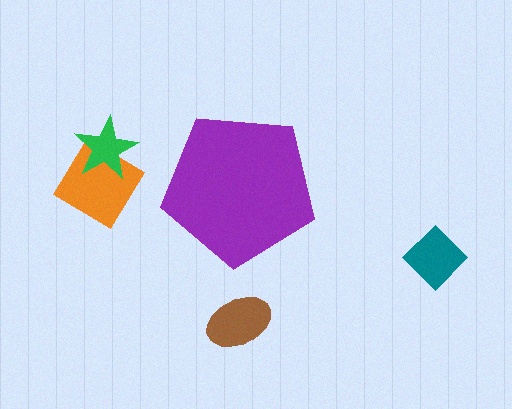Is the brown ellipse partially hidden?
No, the brown ellipse is fully visible.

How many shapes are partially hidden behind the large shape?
0 shapes are partially hidden.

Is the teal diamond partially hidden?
No, the teal diamond is fully visible.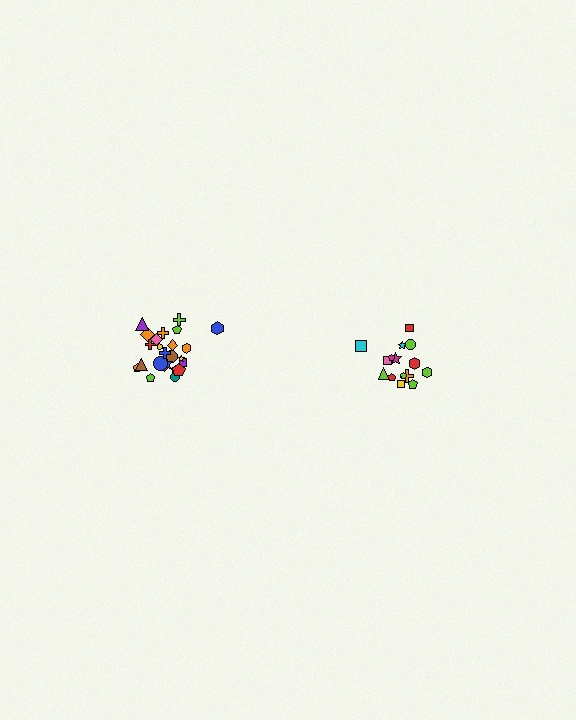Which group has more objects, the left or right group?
The left group.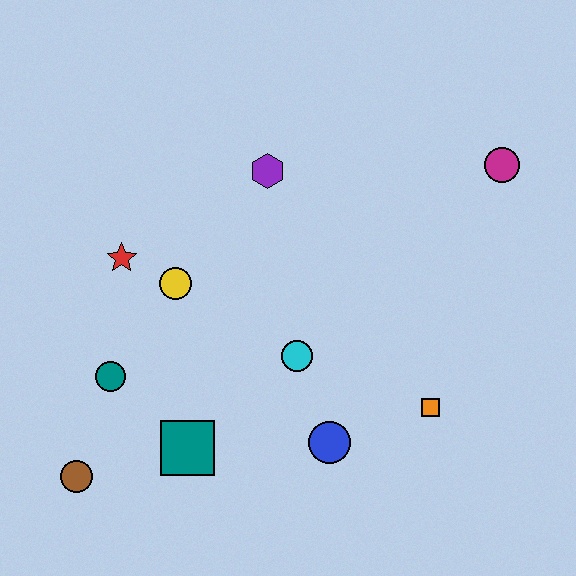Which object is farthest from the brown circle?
The magenta circle is farthest from the brown circle.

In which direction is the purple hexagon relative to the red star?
The purple hexagon is to the right of the red star.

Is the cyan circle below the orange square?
No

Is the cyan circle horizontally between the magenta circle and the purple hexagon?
Yes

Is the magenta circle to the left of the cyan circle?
No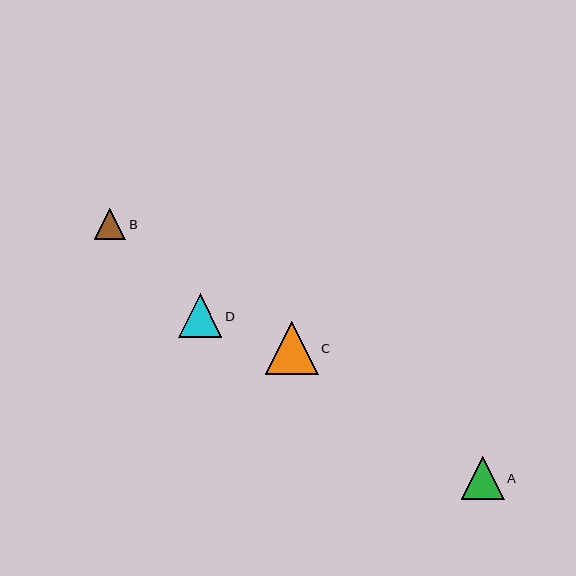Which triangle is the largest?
Triangle C is the largest with a size of approximately 53 pixels.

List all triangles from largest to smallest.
From largest to smallest: C, D, A, B.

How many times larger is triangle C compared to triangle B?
Triangle C is approximately 1.7 times the size of triangle B.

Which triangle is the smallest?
Triangle B is the smallest with a size of approximately 31 pixels.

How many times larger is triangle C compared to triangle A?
Triangle C is approximately 1.2 times the size of triangle A.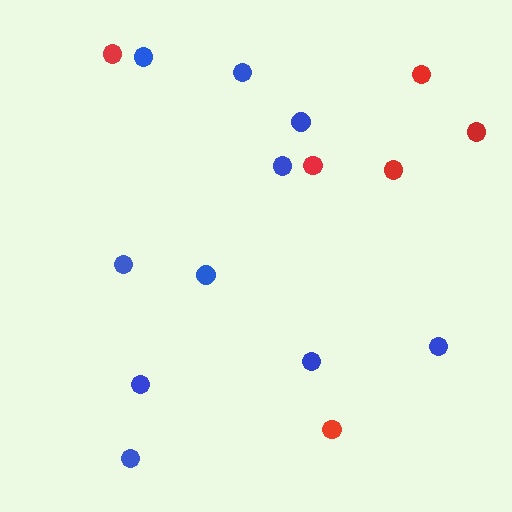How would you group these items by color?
There are 2 groups: one group of blue circles (10) and one group of red circles (6).